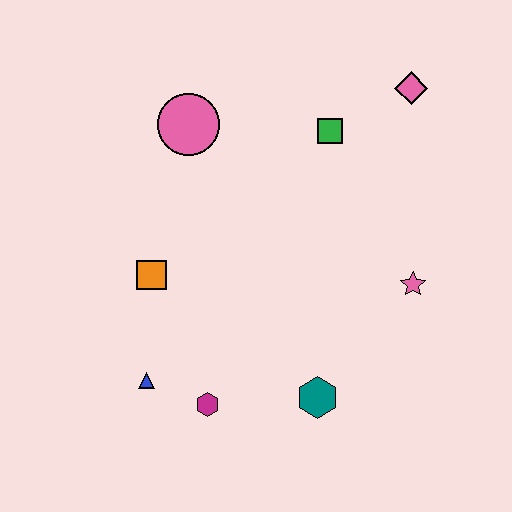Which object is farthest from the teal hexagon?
The pink diamond is farthest from the teal hexagon.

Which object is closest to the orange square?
The blue triangle is closest to the orange square.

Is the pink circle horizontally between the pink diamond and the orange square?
Yes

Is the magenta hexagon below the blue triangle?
Yes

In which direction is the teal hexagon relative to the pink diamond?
The teal hexagon is below the pink diamond.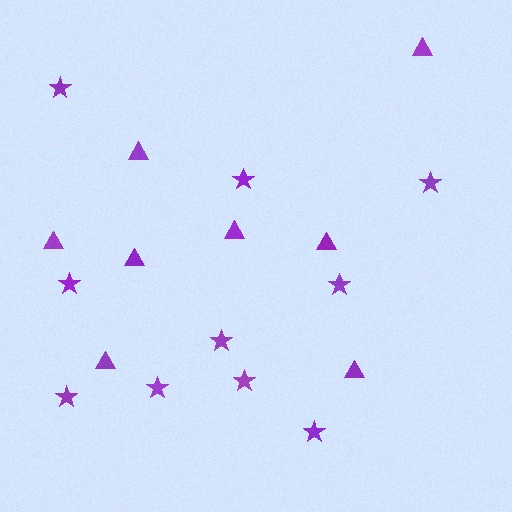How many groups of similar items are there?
There are 2 groups: one group of triangles (8) and one group of stars (10).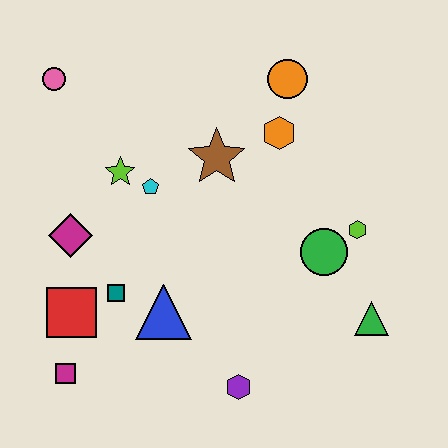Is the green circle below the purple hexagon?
No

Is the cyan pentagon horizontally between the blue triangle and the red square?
Yes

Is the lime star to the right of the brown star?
No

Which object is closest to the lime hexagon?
The green circle is closest to the lime hexagon.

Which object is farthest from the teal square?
The orange circle is farthest from the teal square.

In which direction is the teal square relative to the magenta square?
The teal square is above the magenta square.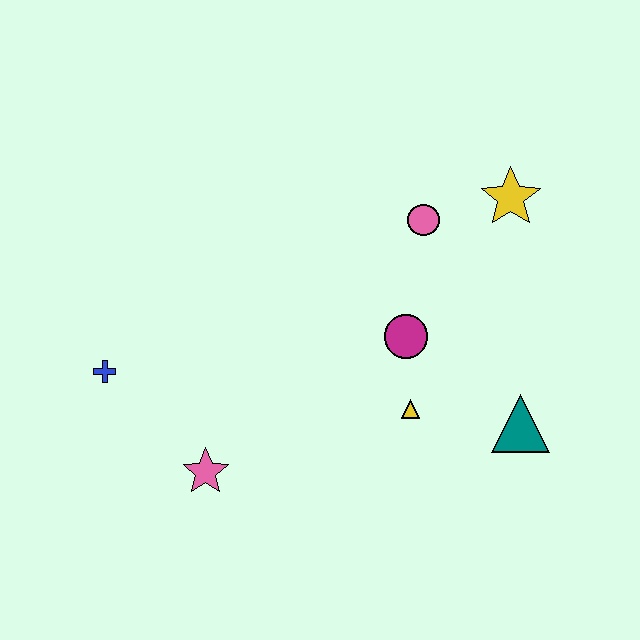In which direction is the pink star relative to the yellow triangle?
The pink star is to the left of the yellow triangle.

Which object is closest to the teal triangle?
The yellow triangle is closest to the teal triangle.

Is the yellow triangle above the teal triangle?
Yes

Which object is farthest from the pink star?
The yellow star is farthest from the pink star.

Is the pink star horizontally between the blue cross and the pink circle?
Yes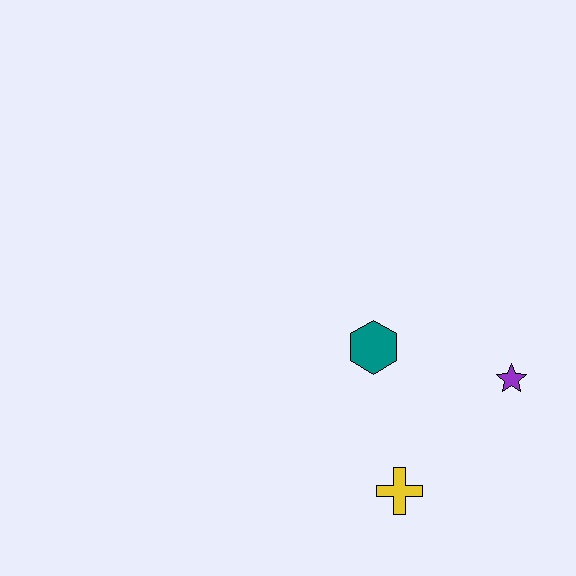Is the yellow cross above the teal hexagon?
No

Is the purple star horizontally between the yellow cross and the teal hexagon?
No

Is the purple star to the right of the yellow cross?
Yes